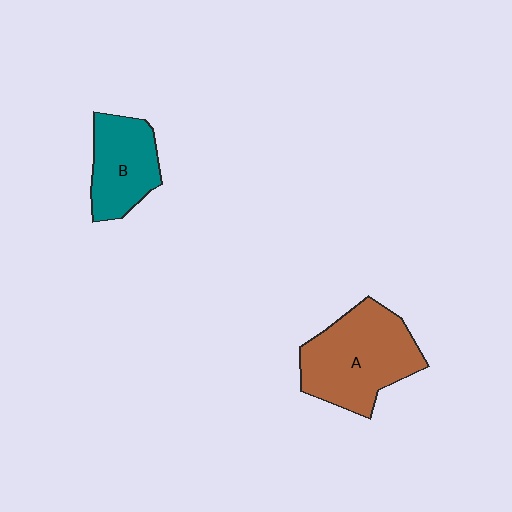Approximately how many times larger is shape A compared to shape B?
Approximately 1.5 times.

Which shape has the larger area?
Shape A (brown).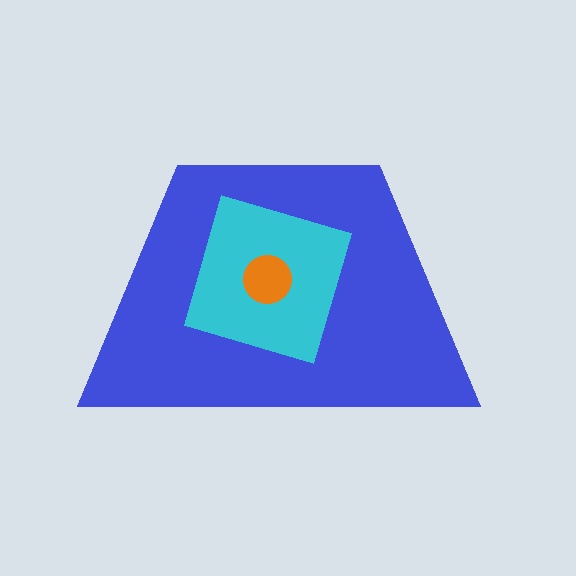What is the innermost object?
The orange circle.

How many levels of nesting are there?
3.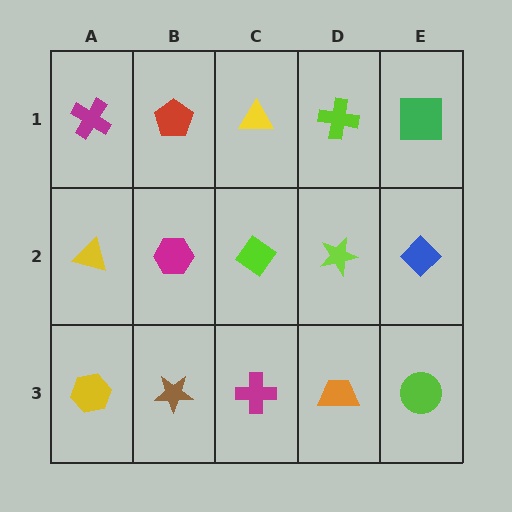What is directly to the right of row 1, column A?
A red pentagon.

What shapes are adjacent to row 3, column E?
A blue diamond (row 2, column E), an orange trapezoid (row 3, column D).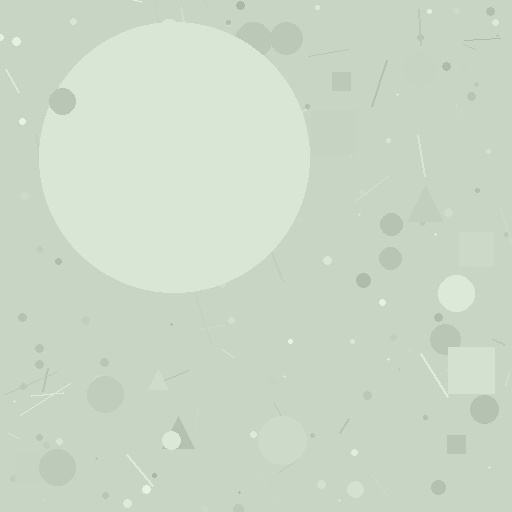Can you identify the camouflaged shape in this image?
The camouflaged shape is a circle.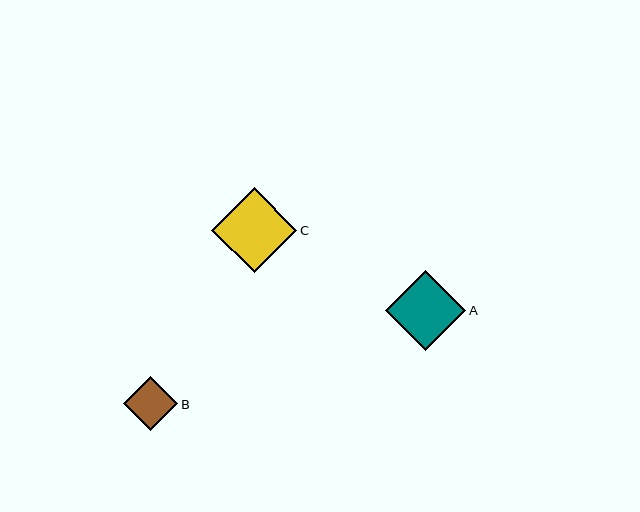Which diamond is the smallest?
Diamond B is the smallest with a size of approximately 54 pixels.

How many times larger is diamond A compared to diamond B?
Diamond A is approximately 1.5 times the size of diamond B.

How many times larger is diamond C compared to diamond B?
Diamond C is approximately 1.6 times the size of diamond B.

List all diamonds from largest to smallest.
From largest to smallest: C, A, B.